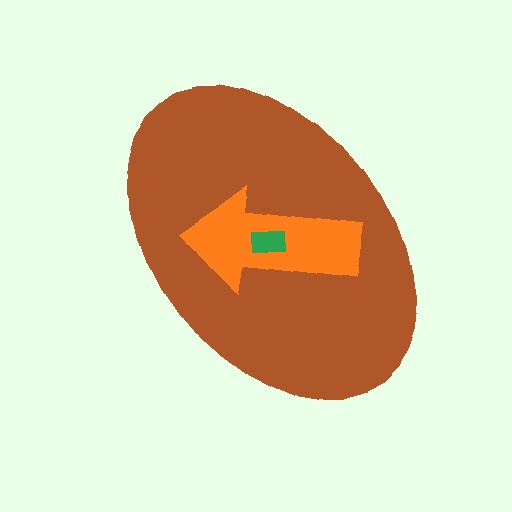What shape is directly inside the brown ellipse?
The orange arrow.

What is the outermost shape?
The brown ellipse.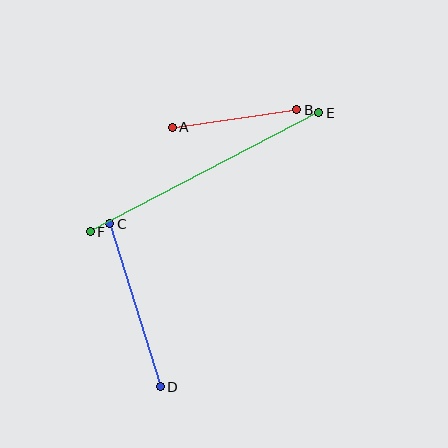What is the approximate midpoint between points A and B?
The midpoint is at approximately (234, 118) pixels.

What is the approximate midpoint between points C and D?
The midpoint is at approximately (135, 305) pixels.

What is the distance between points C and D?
The distance is approximately 171 pixels.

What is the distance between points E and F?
The distance is approximately 258 pixels.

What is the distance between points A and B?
The distance is approximately 126 pixels.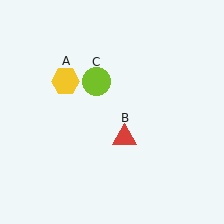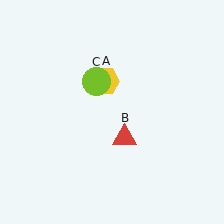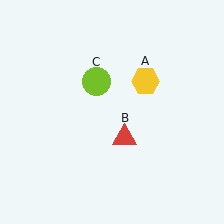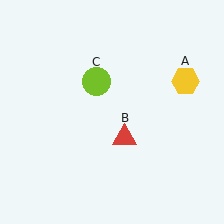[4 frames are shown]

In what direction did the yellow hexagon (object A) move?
The yellow hexagon (object A) moved right.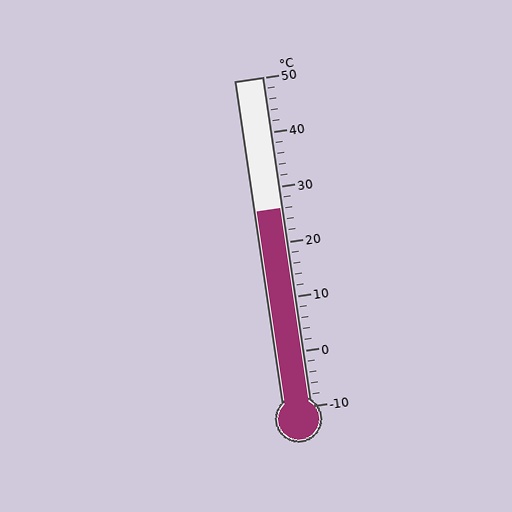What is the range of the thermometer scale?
The thermometer scale ranges from -10°C to 50°C.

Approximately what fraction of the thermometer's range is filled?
The thermometer is filled to approximately 60% of its range.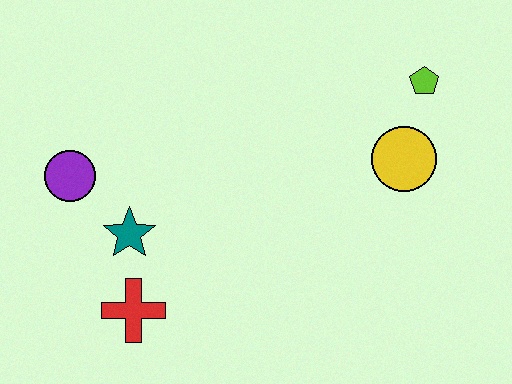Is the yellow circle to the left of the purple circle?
No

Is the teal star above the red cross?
Yes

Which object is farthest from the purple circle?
The lime pentagon is farthest from the purple circle.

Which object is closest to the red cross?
The teal star is closest to the red cross.